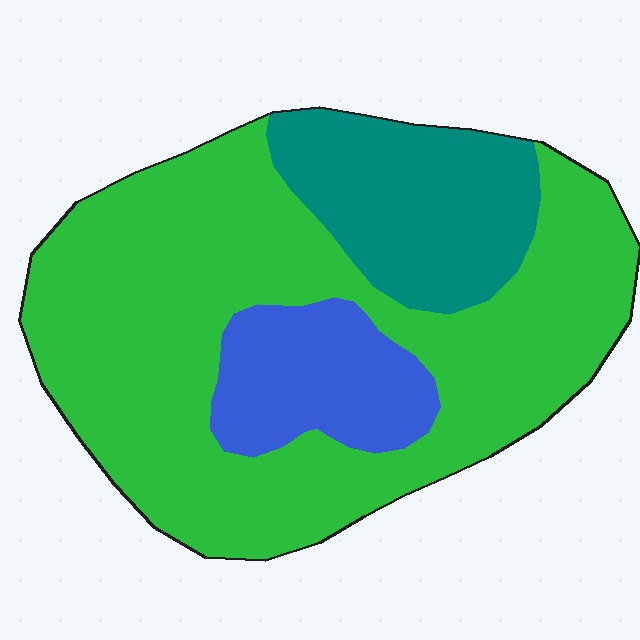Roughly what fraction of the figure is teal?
Teal takes up about one fifth (1/5) of the figure.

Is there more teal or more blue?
Teal.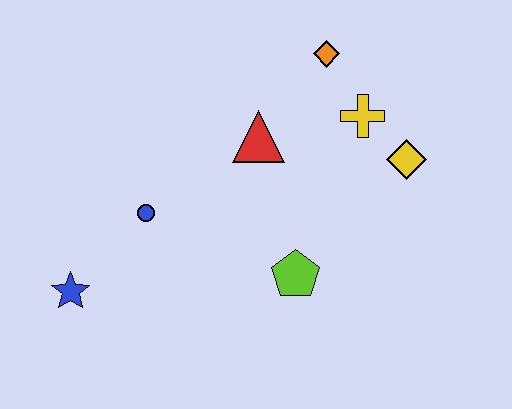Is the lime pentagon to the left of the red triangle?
No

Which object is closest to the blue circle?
The blue star is closest to the blue circle.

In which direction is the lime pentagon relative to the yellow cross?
The lime pentagon is below the yellow cross.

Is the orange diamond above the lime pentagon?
Yes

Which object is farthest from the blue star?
The yellow diamond is farthest from the blue star.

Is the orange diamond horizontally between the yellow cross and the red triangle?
Yes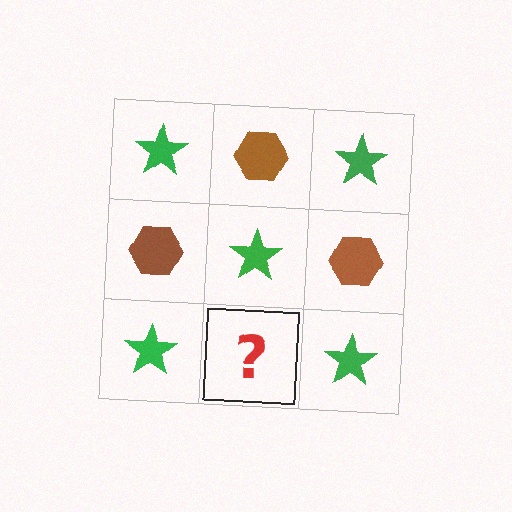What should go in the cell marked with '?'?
The missing cell should contain a brown hexagon.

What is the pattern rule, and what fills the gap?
The rule is that it alternates green star and brown hexagon in a checkerboard pattern. The gap should be filled with a brown hexagon.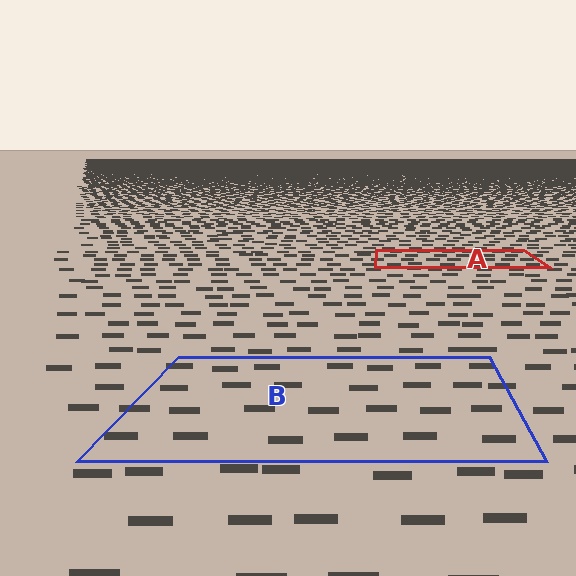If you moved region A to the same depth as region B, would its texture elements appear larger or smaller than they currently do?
They would appear larger. At a closer depth, the same texture elements are projected at a bigger on-screen size.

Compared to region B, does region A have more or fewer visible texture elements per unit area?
Region A has more texture elements per unit area — they are packed more densely because it is farther away.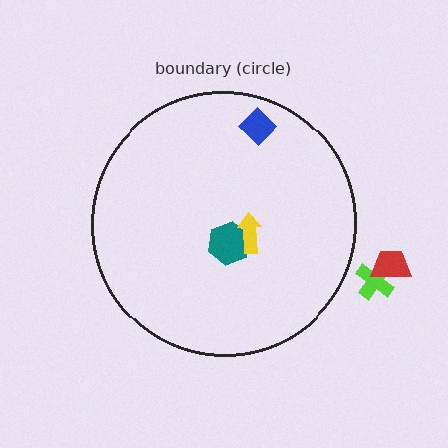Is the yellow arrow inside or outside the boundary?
Inside.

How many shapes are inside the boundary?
3 inside, 2 outside.